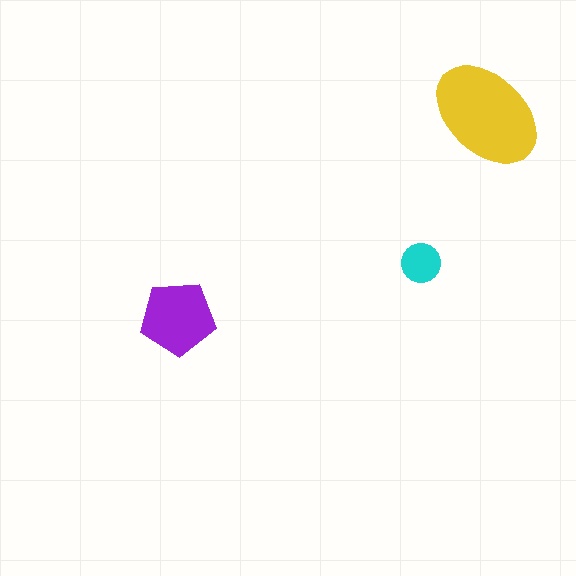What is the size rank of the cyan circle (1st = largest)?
3rd.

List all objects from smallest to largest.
The cyan circle, the purple pentagon, the yellow ellipse.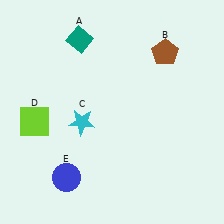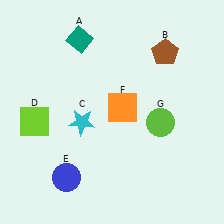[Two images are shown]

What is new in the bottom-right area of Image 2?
A lime circle (G) was added in the bottom-right area of Image 2.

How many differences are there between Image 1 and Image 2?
There are 2 differences between the two images.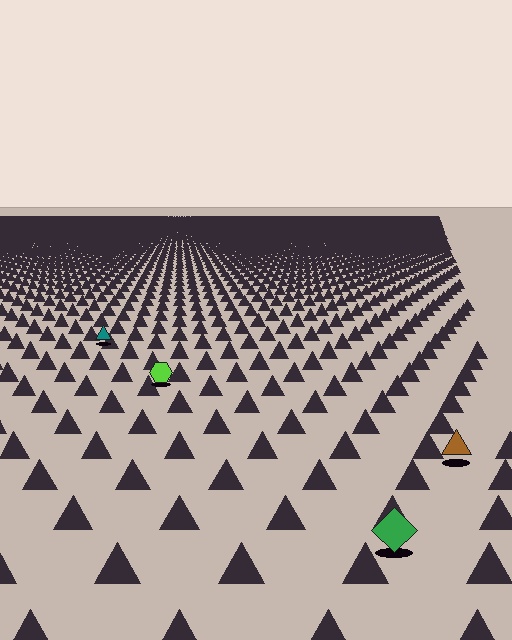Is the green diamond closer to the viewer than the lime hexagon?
Yes. The green diamond is closer — you can tell from the texture gradient: the ground texture is coarser near it.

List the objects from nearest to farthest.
From nearest to farthest: the green diamond, the brown triangle, the lime hexagon, the teal triangle.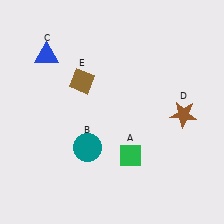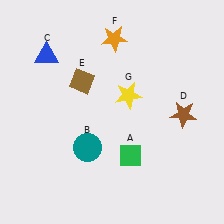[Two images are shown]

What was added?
An orange star (F), a yellow star (G) were added in Image 2.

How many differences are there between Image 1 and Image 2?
There are 2 differences between the two images.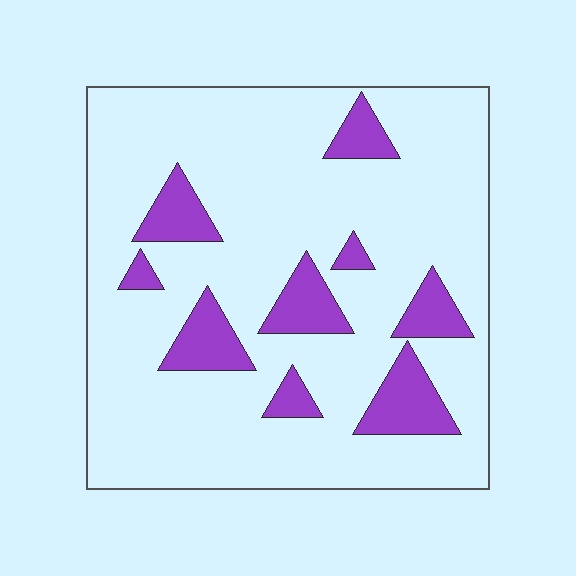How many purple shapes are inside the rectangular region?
9.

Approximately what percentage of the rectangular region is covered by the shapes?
Approximately 15%.